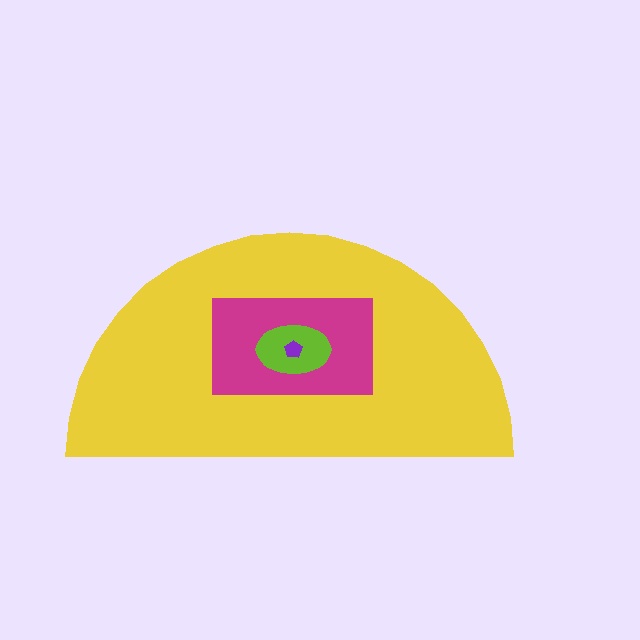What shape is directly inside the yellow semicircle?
The magenta rectangle.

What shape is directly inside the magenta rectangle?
The lime ellipse.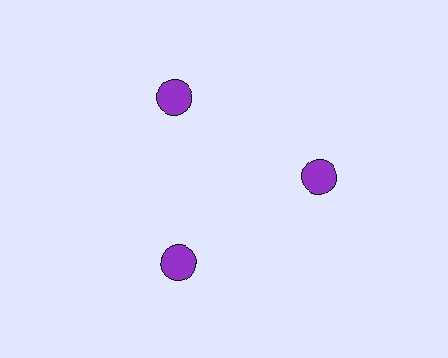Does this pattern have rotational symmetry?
Yes, this pattern has 3-fold rotational symmetry. It looks the same after rotating 120 degrees around the center.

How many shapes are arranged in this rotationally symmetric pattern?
There are 3 shapes, arranged in 3 groups of 1.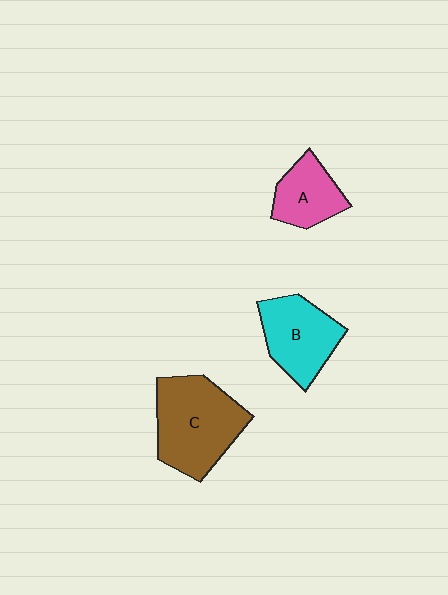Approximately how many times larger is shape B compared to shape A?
Approximately 1.4 times.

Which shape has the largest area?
Shape C (brown).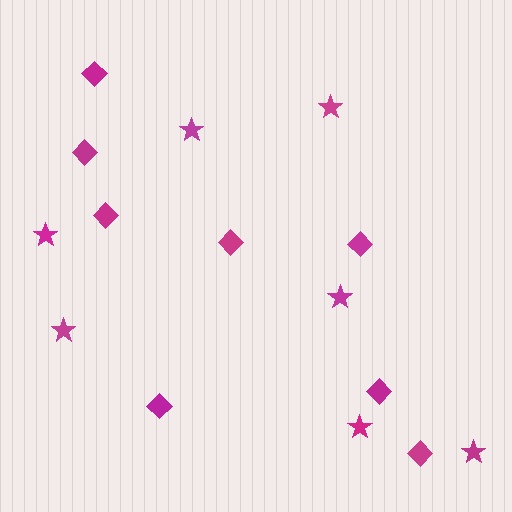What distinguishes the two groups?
There are 2 groups: one group of diamonds (8) and one group of stars (7).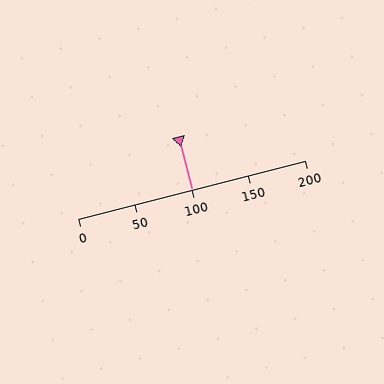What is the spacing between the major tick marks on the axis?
The major ticks are spaced 50 apart.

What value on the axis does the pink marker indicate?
The marker indicates approximately 100.